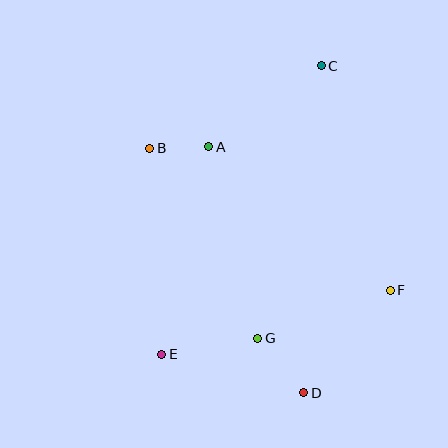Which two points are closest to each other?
Points A and B are closest to each other.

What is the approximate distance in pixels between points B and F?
The distance between B and F is approximately 279 pixels.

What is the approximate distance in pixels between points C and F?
The distance between C and F is approximately 234 pixels.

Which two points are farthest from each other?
Points C and E are farthest from each other.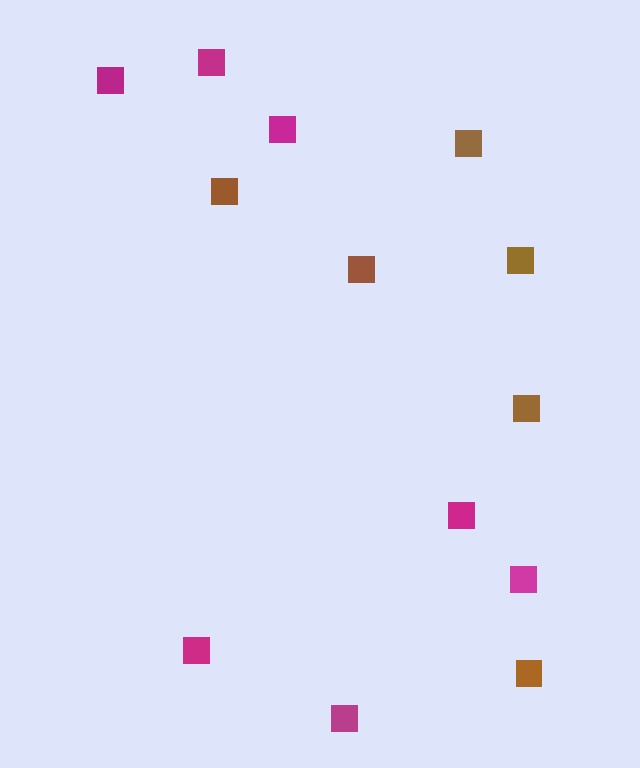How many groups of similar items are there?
There are 2 groups: one group of magenta squares (7) and one group of brown squares (6).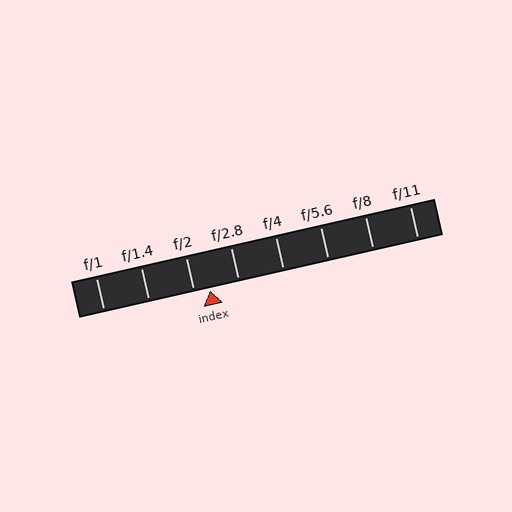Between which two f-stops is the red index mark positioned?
The index mark is between f/2 and f/2.8.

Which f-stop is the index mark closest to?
The index mark is closest to f/2.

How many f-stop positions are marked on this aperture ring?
There are 8 f-stop positions marked.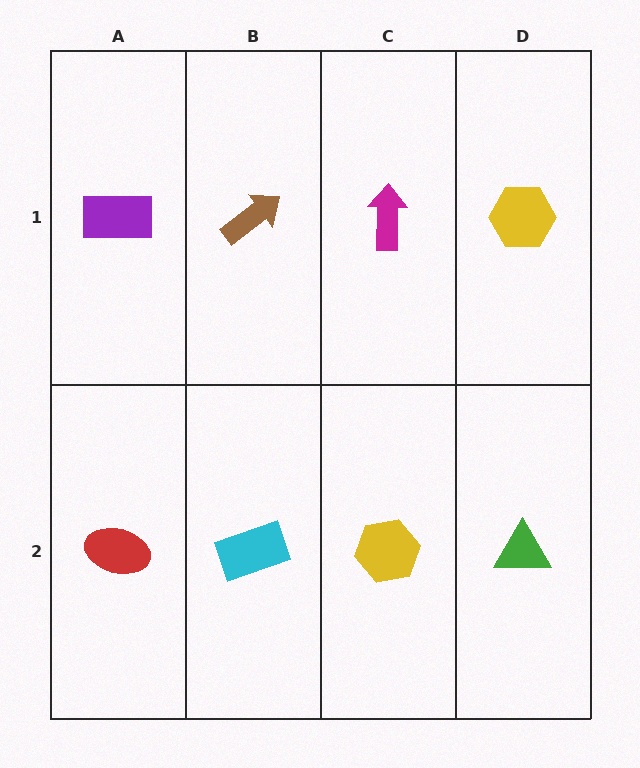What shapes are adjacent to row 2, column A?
A purple rectangle (row 1, column A), a cyan rectangle (row 2, column B).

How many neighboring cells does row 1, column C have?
3.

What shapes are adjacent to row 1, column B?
A cyan rectangle (row 2, column B), a purple rectangle (row 1, column A), a magenta arrow (row 1, column C).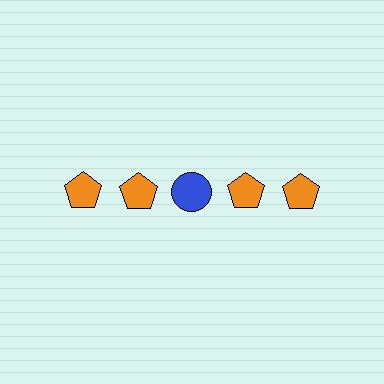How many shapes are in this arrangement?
There are 5 shapes arranged in a grid pattern.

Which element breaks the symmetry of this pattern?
The blue circle in the top row, center column breaks the symmetry. All other shapes are orange pentagons.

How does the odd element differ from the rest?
It differs in both color (blue instead of orange) and shape (circle instead of pentagon).